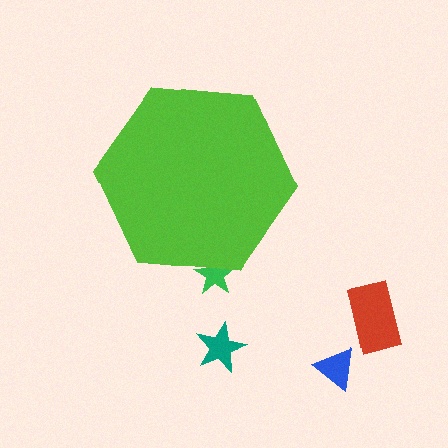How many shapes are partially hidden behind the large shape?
1 shape is partially hidden.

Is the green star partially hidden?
Yes, the green star is partially hidden behind the lime hexagon.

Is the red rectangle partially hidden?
No, the red rectangle is fully visible.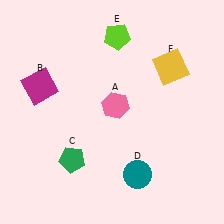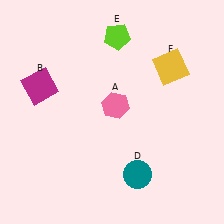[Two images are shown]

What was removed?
The green pentagon (C) was removed in Image 2.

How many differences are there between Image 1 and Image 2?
There is 1 difference between the two images.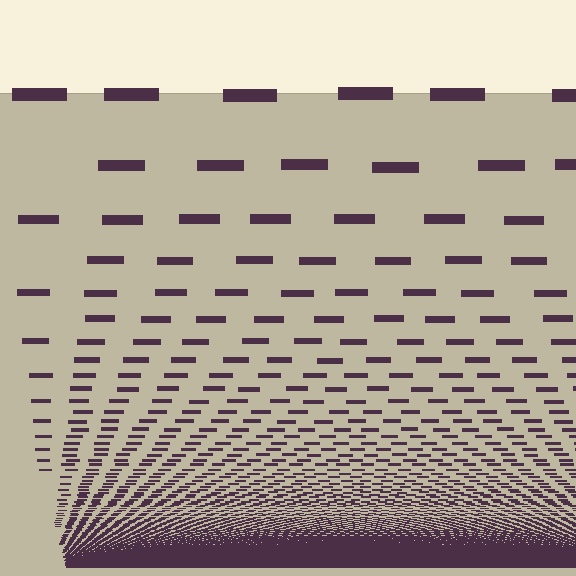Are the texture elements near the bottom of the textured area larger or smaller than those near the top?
Smaller. The gradient is inverted — elements near the bottom are smaller and denser.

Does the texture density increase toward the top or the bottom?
Density increases toward the bottom.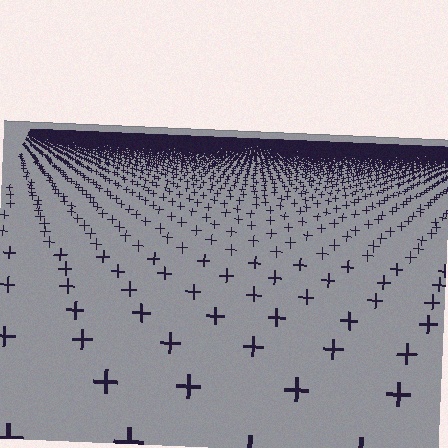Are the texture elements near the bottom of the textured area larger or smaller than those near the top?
Larger. Near the bottom, elements are closer to the viewer and appear at a bigger on-screen size.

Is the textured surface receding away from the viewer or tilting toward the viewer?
The surface is receding away from the viewer. Texture elements get smaller and denser toward the top.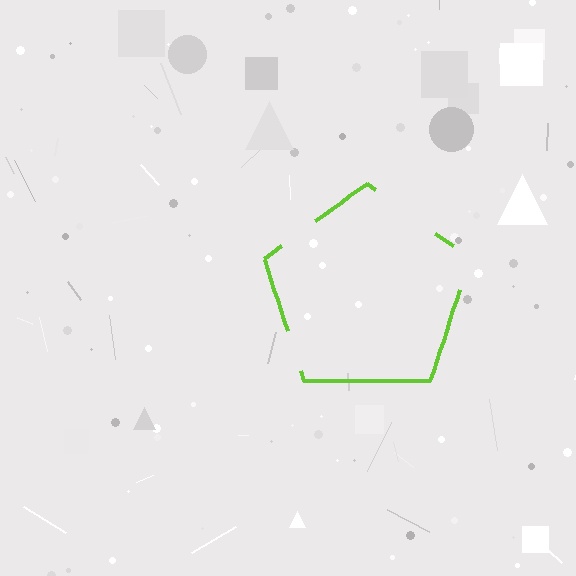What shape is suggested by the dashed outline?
The dashed outline suggests a pentagon.